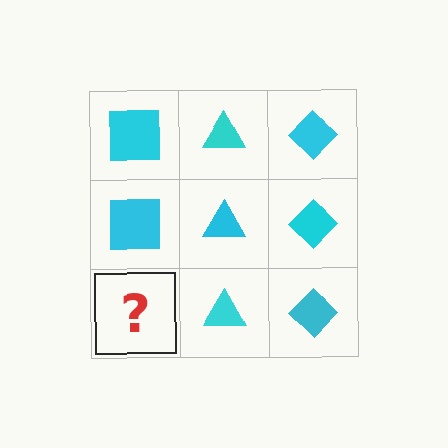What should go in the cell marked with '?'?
The missing cell should contain a cyan square.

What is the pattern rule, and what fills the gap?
The rule is that each column has a consistent shape. The gap should be filled with a cyan square.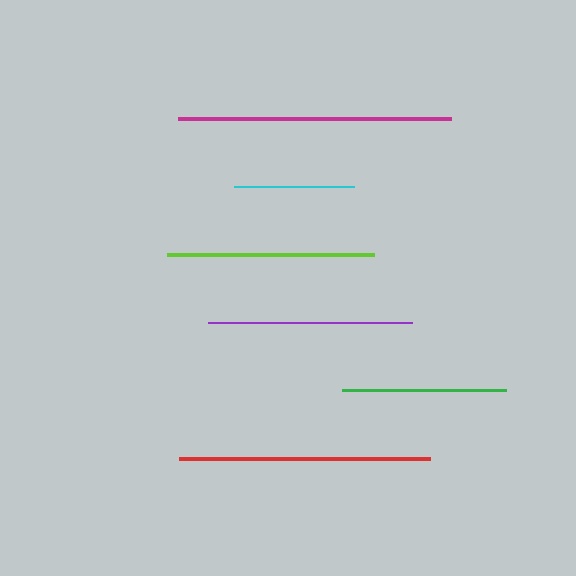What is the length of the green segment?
The green segment is approximately 164 pixels long.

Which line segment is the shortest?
The cyan line is the shortest at approximately 120 pixels.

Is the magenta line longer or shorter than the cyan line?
The magenta line is longer than the cyan line.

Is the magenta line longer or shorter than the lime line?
The magenta line is longer than the lime line.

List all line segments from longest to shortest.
From longest to shortest: magenta, red, lime, purple, green, cyan.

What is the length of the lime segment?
The lime segment is approximately 207 pixels long.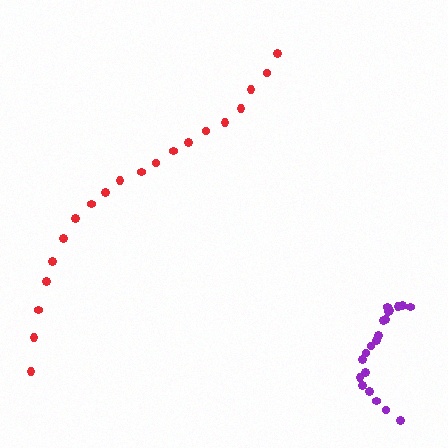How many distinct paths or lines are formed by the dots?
There are 2 distinct paths.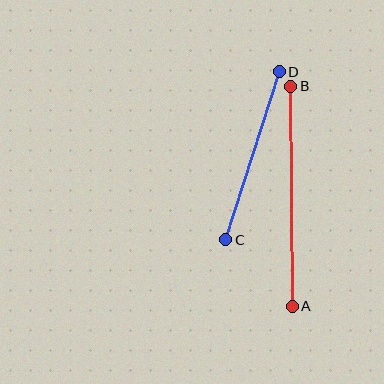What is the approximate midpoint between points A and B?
The midpoint is at approximately (292, 196) pixels.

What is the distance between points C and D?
The distance is approximately 177 pixels.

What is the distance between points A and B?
The distance is approximately 220 pixels.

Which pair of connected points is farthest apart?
Points A and B are farthest apart.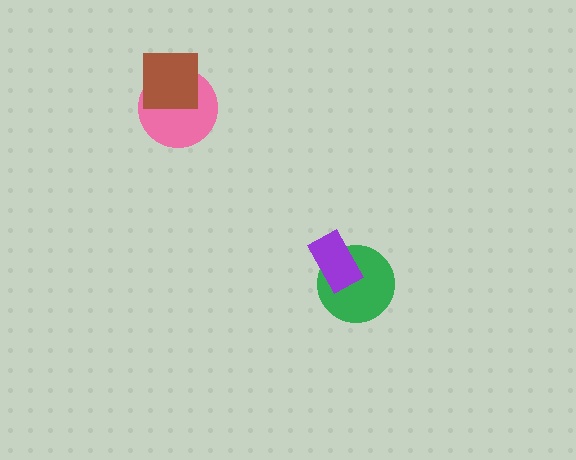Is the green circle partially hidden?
Yes, it is partially covered by another shape.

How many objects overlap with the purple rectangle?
1 object overlaps with the purple rectangle.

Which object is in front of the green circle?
The purple rectangle is in front of the green circle.